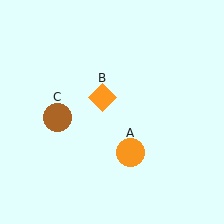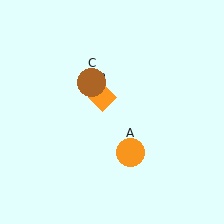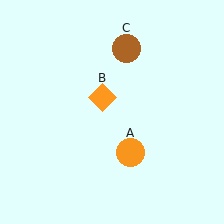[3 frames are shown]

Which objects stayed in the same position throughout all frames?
Orange circle (object A) and orange diamond (object B) remained stationary.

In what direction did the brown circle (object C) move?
The brown circle (object C) moved up and to the right.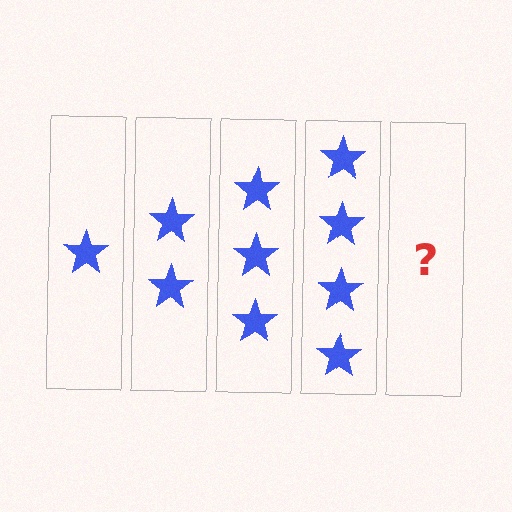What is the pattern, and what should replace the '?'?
The pattern is that each step adds one more star. The '?' should be 5 stars.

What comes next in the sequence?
The next element should be 5 stars.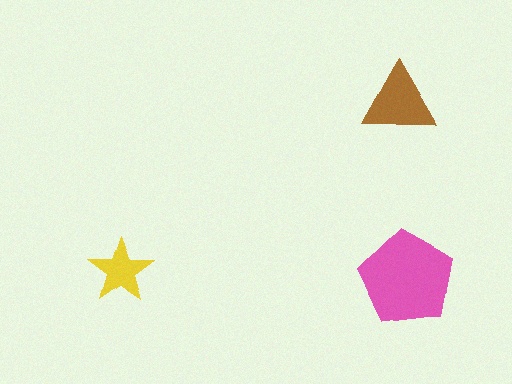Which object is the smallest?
The yellow star.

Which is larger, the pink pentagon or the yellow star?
The pink pentagon.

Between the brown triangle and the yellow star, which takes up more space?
The brown triangle.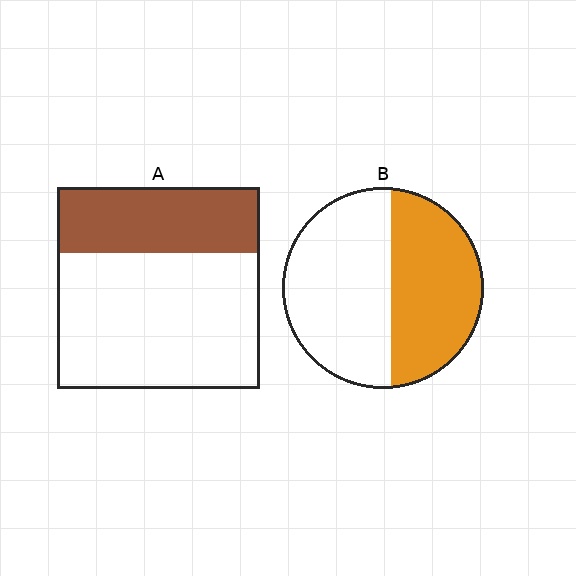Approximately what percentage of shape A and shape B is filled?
A is approximately 35% and B is approximately 45%.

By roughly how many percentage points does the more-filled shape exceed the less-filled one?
By roughly 10 percentage points (B over A).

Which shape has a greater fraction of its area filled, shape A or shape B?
Shape B.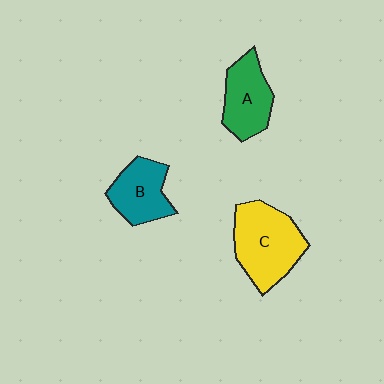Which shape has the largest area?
Shape C (yellow).